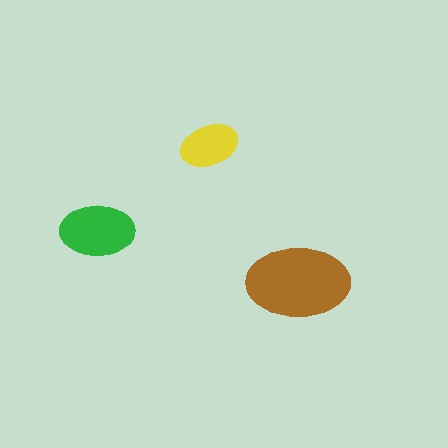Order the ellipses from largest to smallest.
the brown one, the green one, the yellow one.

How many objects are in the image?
There are 3 objects in the image.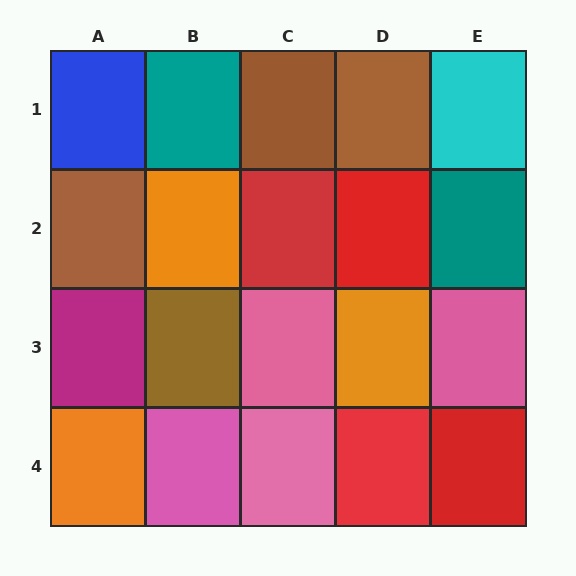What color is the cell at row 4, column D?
Red.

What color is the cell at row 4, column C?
Pink.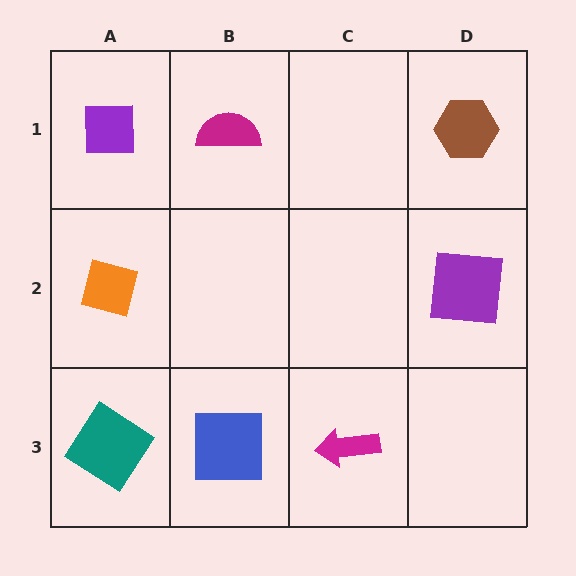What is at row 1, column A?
A purple square.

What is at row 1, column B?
A magenta semicircle.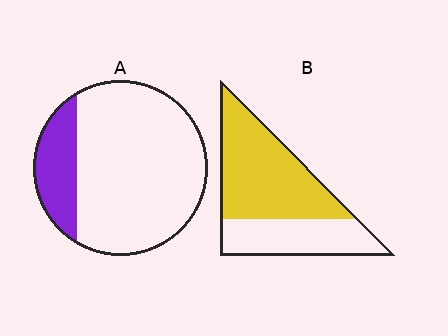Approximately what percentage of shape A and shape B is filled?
A is approximately 20% and B is approximately 60%.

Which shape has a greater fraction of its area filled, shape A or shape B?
Shape B.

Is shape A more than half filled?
No.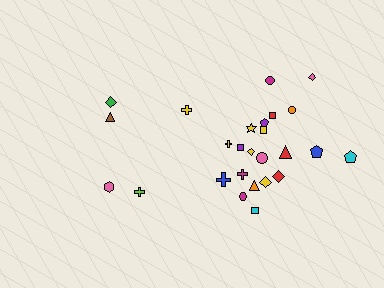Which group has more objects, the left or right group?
The right group.